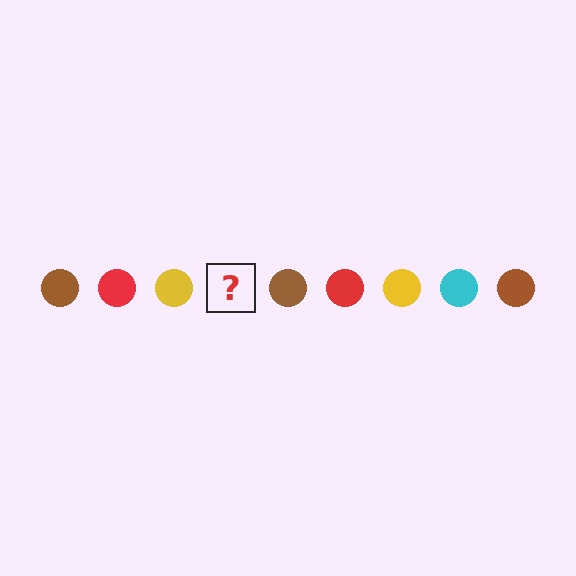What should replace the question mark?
The question mark should be replaced with a cyan circle.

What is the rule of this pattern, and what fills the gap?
The rule is that the pattern cycles through brown, red, yellow, cyan circles. The gap should be filled with a cyan circle.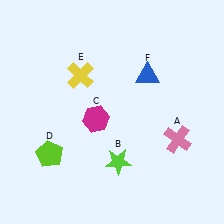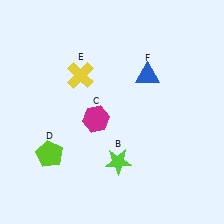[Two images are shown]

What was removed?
The pink cross (A) was removed in Image 2.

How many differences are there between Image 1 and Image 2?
There is 1 difference between the two images.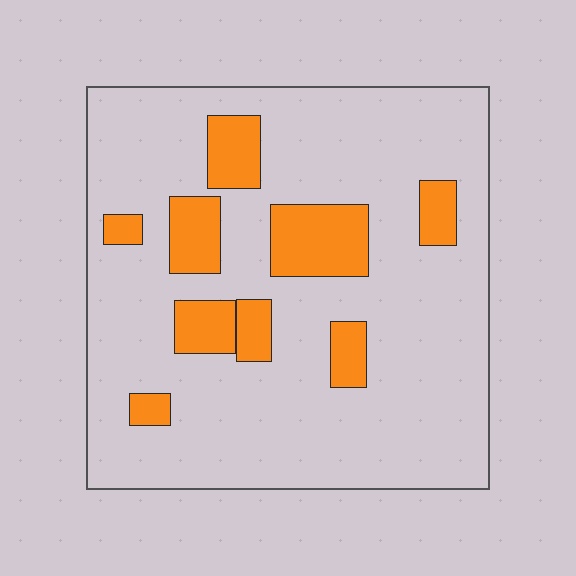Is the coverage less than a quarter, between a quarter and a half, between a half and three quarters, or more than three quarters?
Less than a quarter.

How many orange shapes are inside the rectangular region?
9.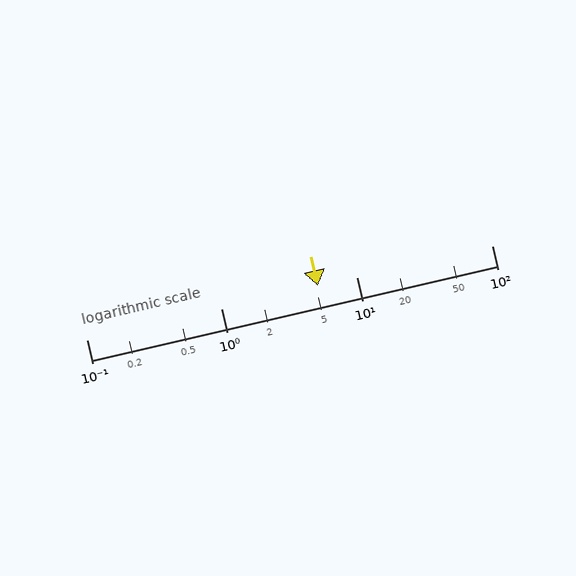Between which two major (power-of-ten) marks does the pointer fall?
The pointer is between 1 and 10.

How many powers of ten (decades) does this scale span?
The scale spans 3 decades, from 0.1 to 100.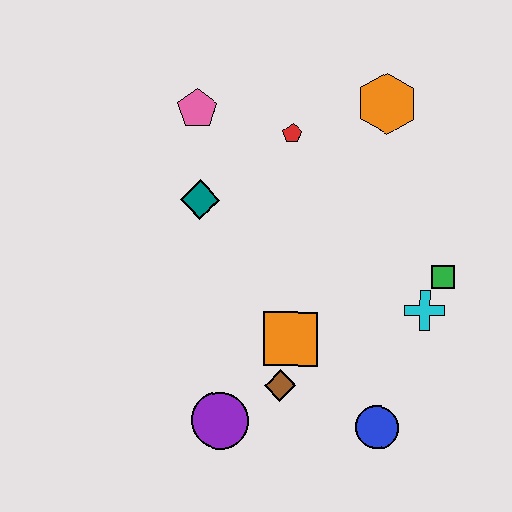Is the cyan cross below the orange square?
No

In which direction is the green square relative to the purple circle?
The green square is to the right of the purple circle.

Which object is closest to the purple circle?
The brown diamond is closest to the purple circle.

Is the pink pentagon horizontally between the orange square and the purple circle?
No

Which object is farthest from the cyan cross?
The pink pentagon is farthest from the cyan cross.